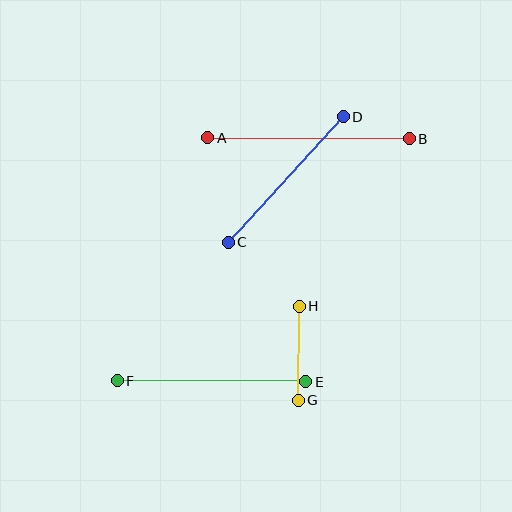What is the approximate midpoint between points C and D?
The midpoint is at approximately (286, 179) pixels.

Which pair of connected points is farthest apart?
Points A and B are farthest apart.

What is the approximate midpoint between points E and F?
The midpoint is at approximately (212, 381) pixels.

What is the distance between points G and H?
The distance is approximately 94 pixels.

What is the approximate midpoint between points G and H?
The midpoint is at approximately (299, 353) pixels.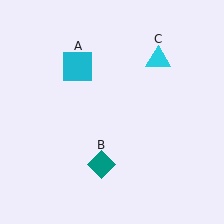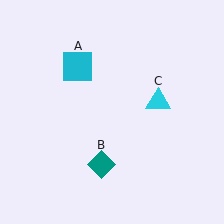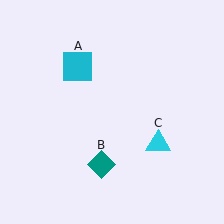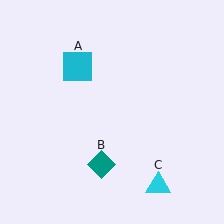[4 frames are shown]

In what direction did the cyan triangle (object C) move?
The cyan triangle (object C) moved down.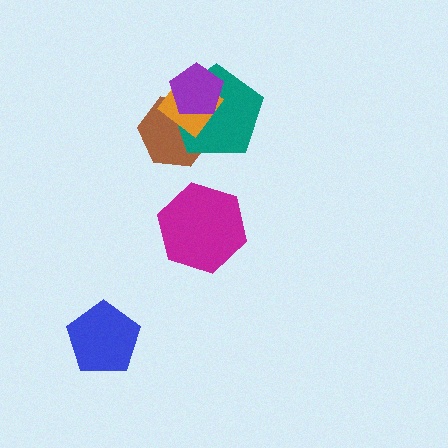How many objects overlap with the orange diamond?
3 objects overlap with the orange diamond.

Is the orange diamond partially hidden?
Yes, it is partially covered by another shape.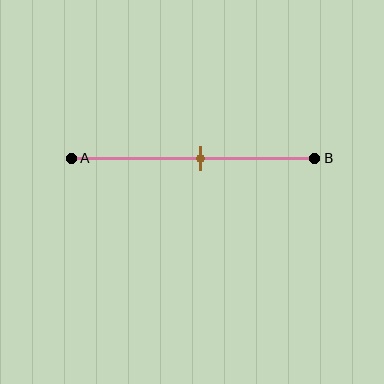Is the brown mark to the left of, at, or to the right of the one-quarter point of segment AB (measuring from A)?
The brown mark is to the right of the one-quarter point of segment AB.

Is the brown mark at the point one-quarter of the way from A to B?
No, the mark is at about 55% from A, not at the 25% one-quarter point.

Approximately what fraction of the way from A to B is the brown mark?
The brown mark is approximately 55% of the way from A to B.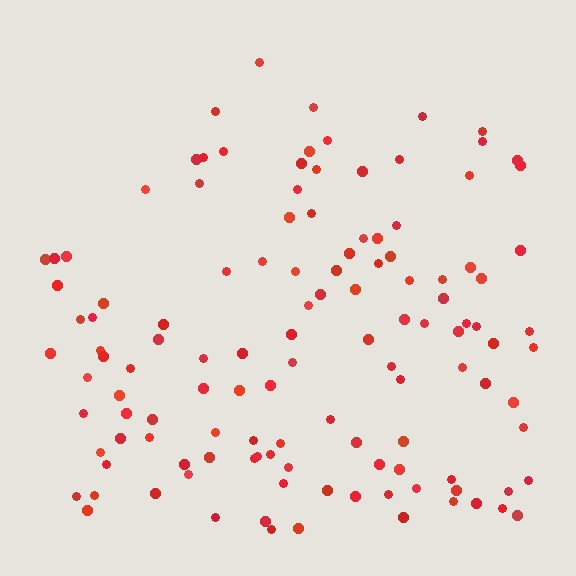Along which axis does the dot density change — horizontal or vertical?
Vertical.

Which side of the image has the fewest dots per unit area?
The top.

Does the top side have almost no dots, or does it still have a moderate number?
Still a moderate number, just noticeably fewer than the bottom.